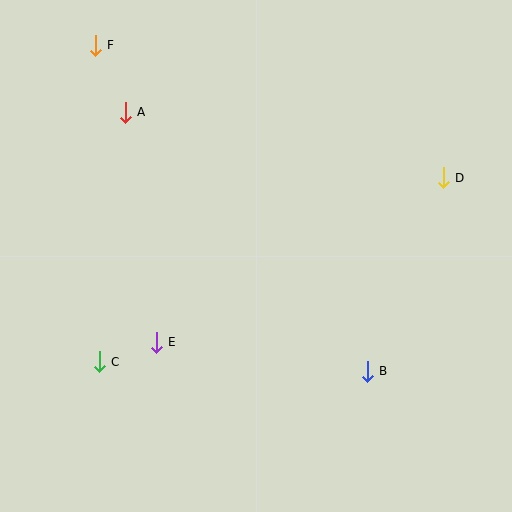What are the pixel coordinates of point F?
Point F is at (95, 45).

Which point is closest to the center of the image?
Point E at (156, 342) is closest to the center.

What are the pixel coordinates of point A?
Point A is at (125, 112).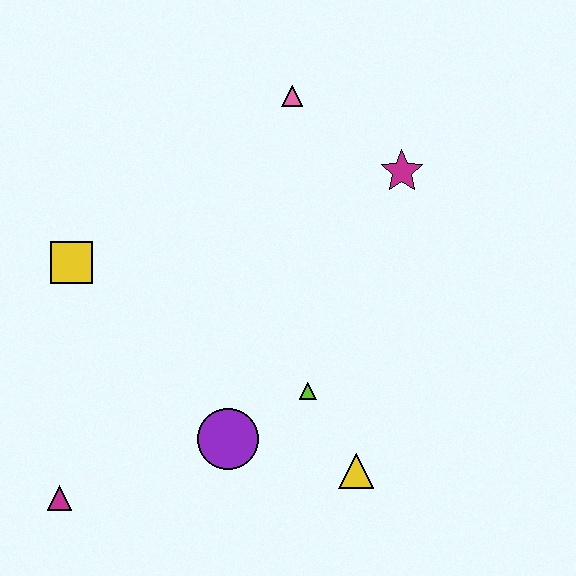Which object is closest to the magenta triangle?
The purple circle is closest to the magenta triangle.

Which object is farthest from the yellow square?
The yellow triangle is farthest from the yellow square.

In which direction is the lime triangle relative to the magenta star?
The lime triangle is below the magenta star.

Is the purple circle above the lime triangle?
No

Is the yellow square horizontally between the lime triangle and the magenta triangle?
Yes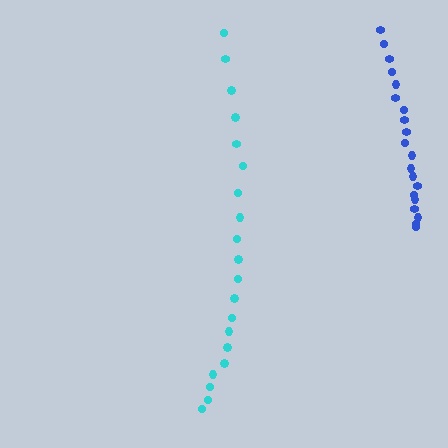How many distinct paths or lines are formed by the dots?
There are 2 distinct paths.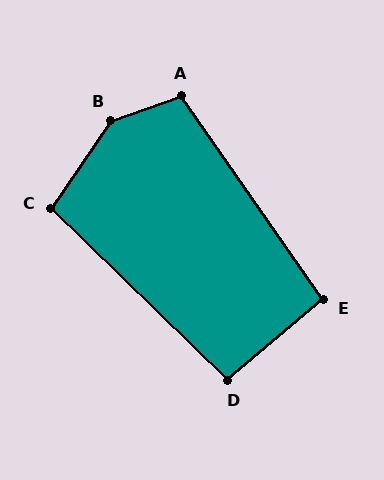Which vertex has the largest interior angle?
B, at approximately 143 degrees.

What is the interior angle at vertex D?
Approximately 96 degrees (obtuse).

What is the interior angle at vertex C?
Approximately 100 degrees (obtuse).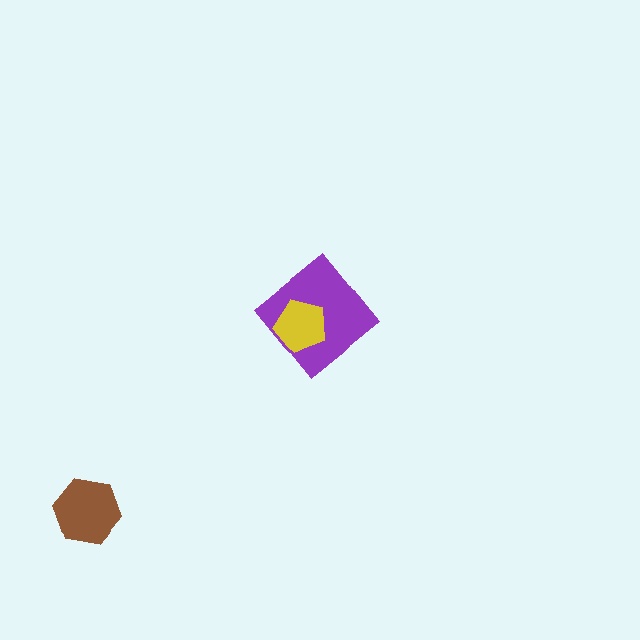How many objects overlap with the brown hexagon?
0 objects overlap with the brown hexagon.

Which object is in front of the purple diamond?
The yellow pentagon is in front of the purple diamond.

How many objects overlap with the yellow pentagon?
1 object overlaps with the yellow pentagon.